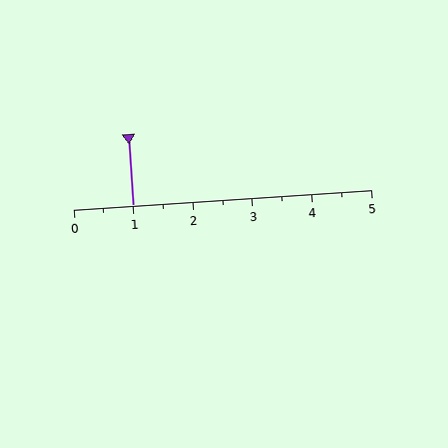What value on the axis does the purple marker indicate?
The marker indicates approximately 1.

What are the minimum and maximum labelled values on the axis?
The axis runs from 0 to 5.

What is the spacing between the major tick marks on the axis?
The major ticks are spaced 1 apart.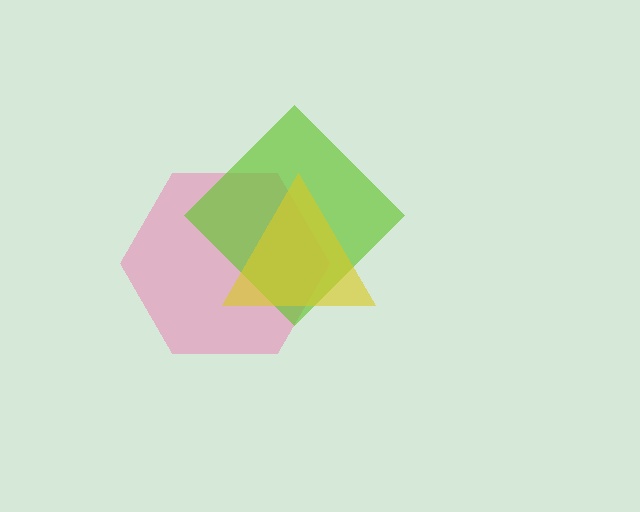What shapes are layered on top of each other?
The layered shapes are: a pink hexagon, a lime diamond, a yellow triangle.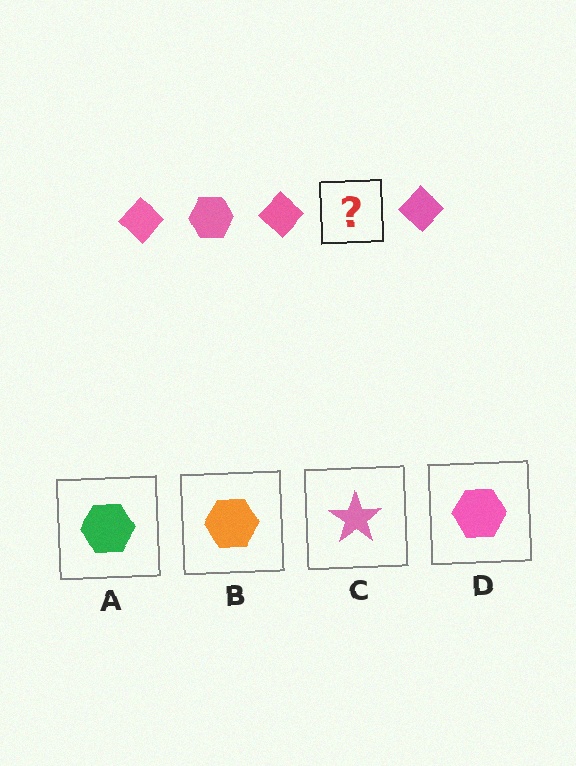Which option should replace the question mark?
Option D.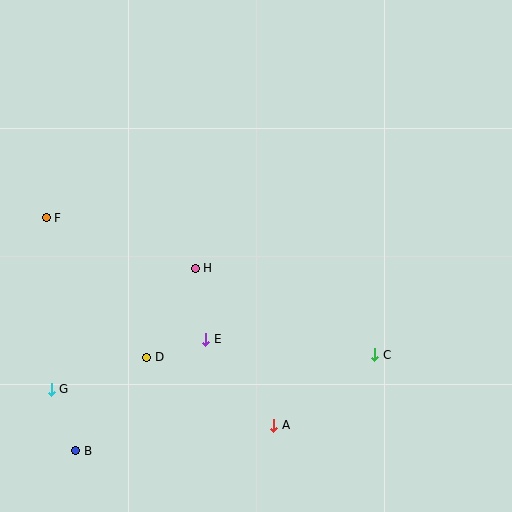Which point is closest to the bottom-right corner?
Point C is closest to the bottom-right corner.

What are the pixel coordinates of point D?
Point D is at (147, 357).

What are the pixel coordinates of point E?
Point E is at (206, 339).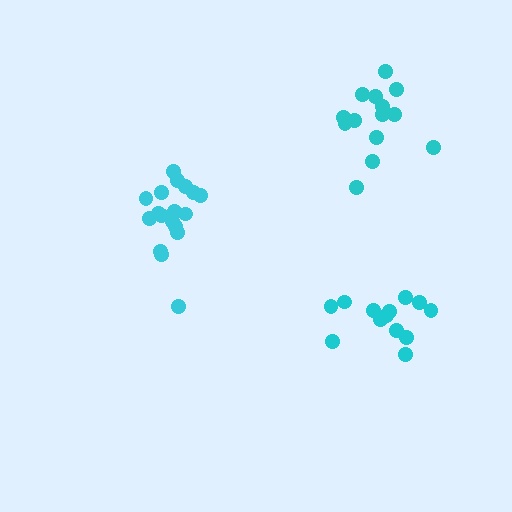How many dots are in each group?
Group 1: 13 dots, Group 2: 18 dots, Group 3: 14 dots (45 total).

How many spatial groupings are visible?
There are 3 spatial groupings.